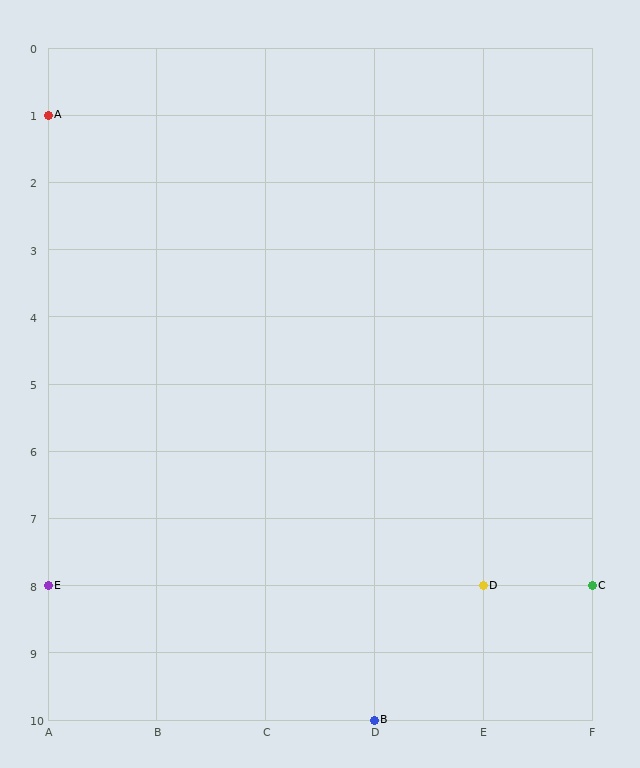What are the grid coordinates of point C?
Point C is at grid coordinates (F, 8).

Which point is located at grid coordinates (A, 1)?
Point A is at (A, 1).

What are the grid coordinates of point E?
Point E is at grid coordinates (A, 8).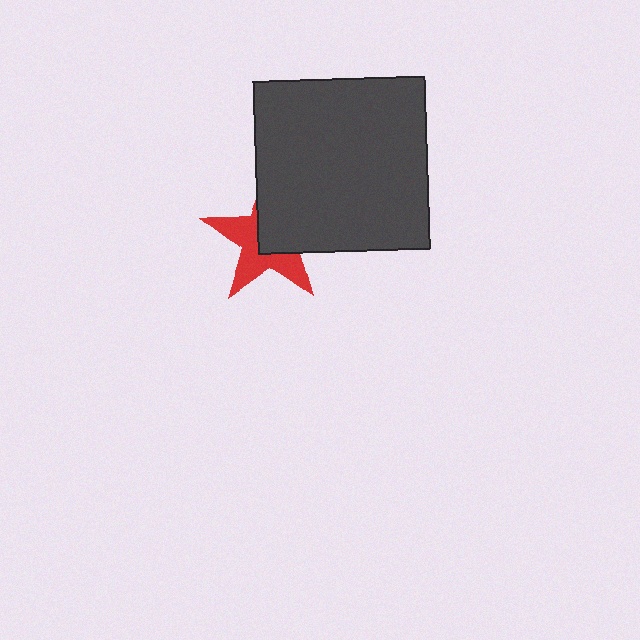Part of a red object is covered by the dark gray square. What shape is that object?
It is a star.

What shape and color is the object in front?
The object in front is a dark gray square.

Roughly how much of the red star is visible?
About half of it is visible (roughly 50%).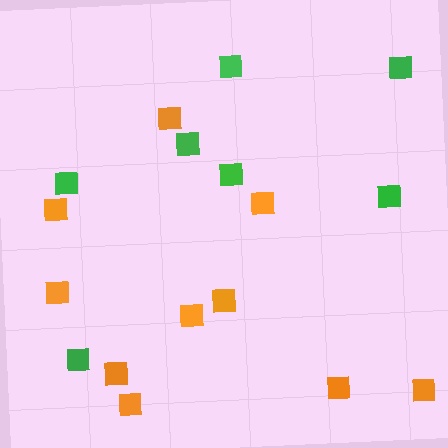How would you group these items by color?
There are 2 groups: one group of orange squares (10) and one group of green squares (7).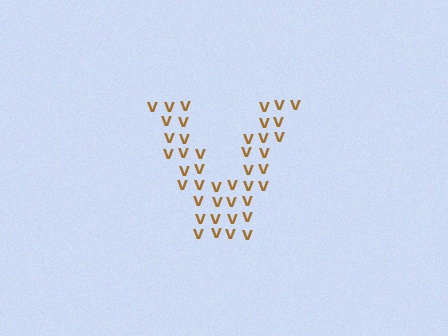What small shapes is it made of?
It is made of small letter V's.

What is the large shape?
The large shape is the letter V.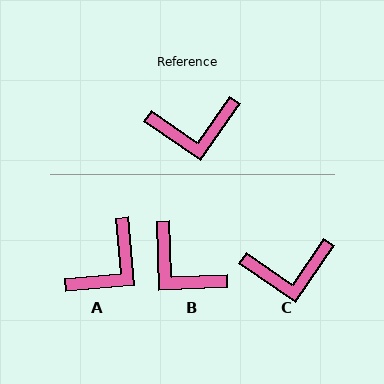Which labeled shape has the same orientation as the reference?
C.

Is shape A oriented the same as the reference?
No, it is off by about 40 degrees.